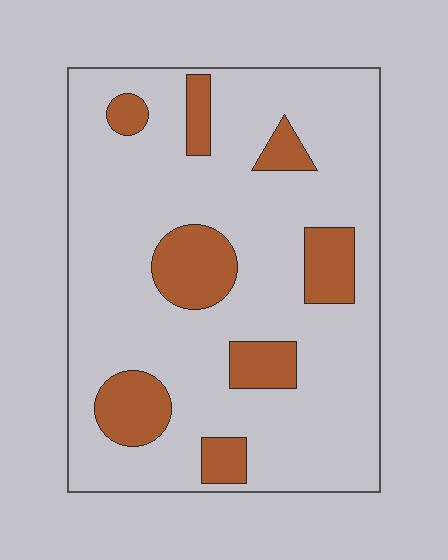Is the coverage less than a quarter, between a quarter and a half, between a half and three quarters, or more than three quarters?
Less than a quarter.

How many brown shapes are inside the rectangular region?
8.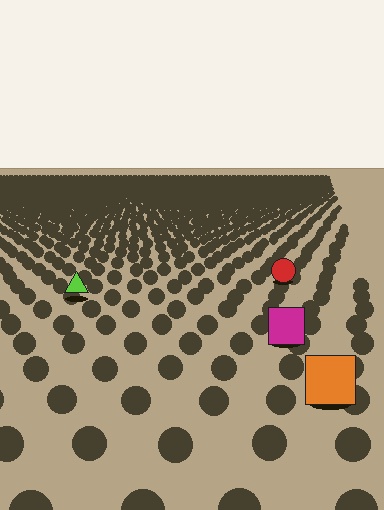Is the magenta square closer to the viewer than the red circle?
Yes. The magenta square is closer — you can tell from the texture gradient: the ground texture is coarser near it.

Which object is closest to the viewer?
The orange square is closest. The texture marks near it are larger and more spread out.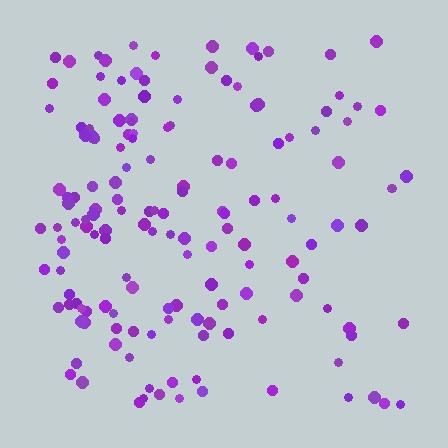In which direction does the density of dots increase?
From right to left, with the left side densest.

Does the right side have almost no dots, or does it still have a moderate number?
Still a moderate number, just noticeably fewer than the left.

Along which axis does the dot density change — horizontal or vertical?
Horizontal.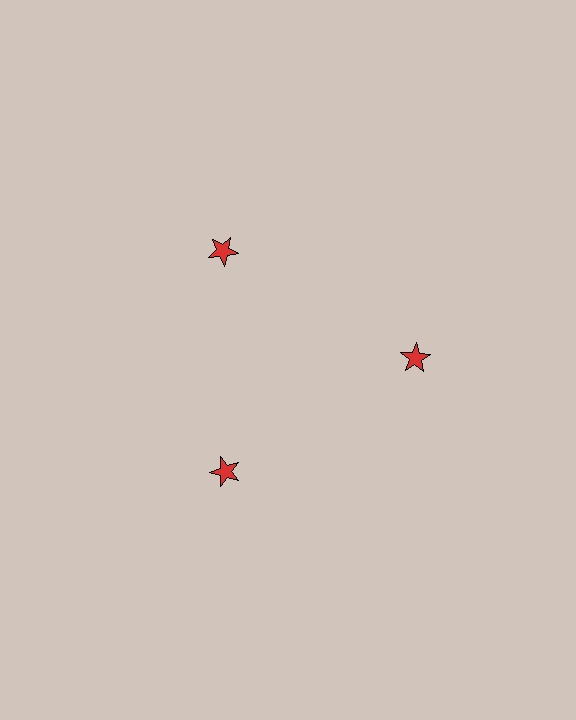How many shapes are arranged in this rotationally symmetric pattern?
There are 3 shapes, arranged in 3 groups of 1.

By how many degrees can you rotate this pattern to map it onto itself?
The pattern maps onto itself every 120 degrees of rotation.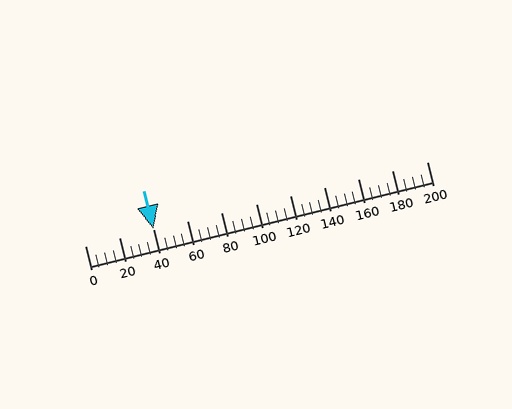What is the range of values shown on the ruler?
The ruler shows values from 0 to 200.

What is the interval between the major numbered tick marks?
The major tick marks are spaced 20 units apart.